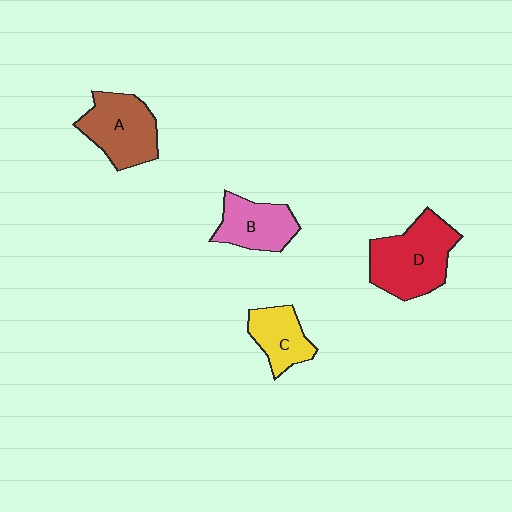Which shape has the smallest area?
Shape C (yellow).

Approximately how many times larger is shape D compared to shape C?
Approximately 1.8 times.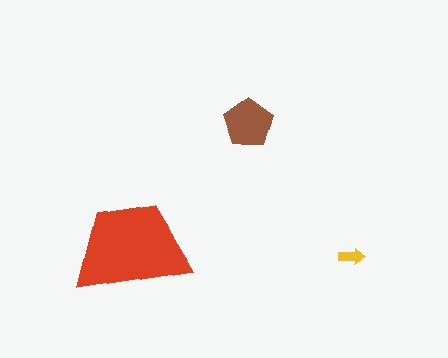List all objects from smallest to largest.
The yellow arrow, the brown pentagon, the red trapezoid.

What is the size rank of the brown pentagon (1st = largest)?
2nd.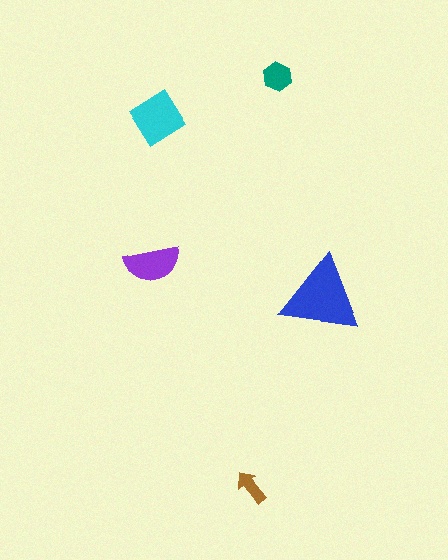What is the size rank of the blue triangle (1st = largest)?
1st.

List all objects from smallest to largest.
The brown arrow, the teal hexagon, the purple semicircle, the cyan diamond, the blue triangle.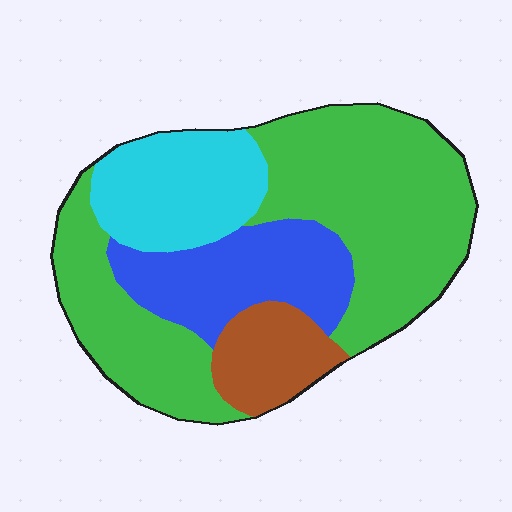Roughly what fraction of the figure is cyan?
Cyan covers about 20% of the figure.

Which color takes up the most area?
Green, at roughly 55%.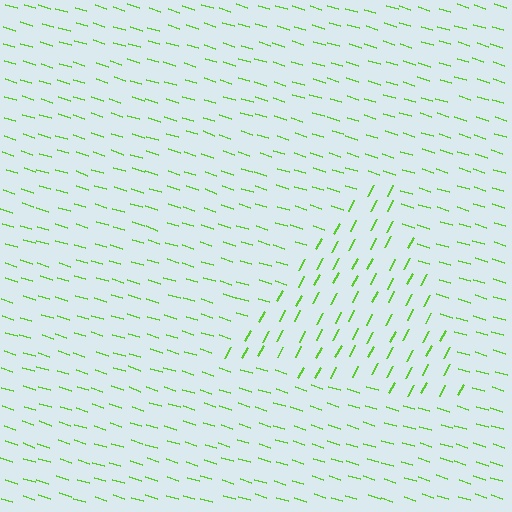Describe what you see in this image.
The image is filled with small lime line segments. A triangle region in the image has lines oriented differently from the surrounding lines, creating a visible texture boundary.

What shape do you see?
I see a triangle.